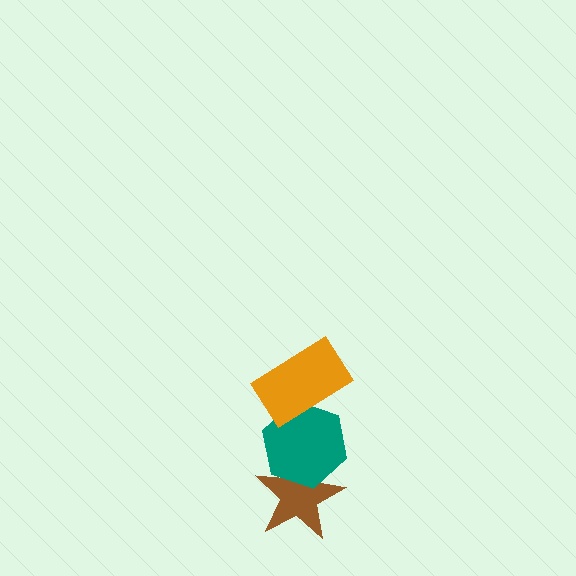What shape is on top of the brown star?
The teal hexagon is on top of the brown star.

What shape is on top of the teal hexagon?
The orange rectangle is on top of the teal hexagon.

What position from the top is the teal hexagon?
The teal hexagon is 2nd from the top.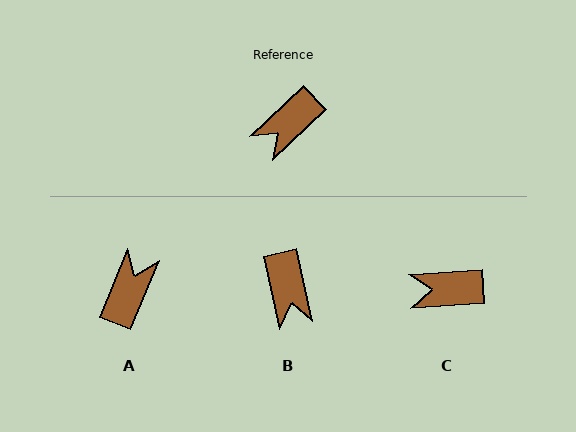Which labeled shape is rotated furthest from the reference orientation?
A, about 156 degrees away.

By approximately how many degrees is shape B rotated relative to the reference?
Approximately 59 degrees counter-clockwise.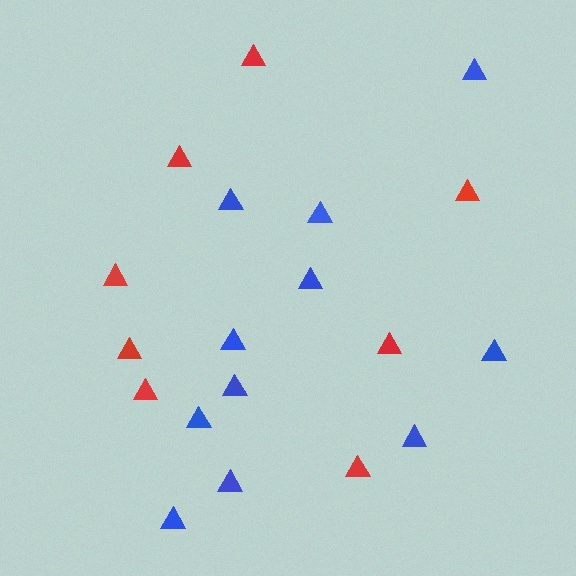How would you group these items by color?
There are 2 groups: one group of red triangles (8) and one group of blue triangles (11).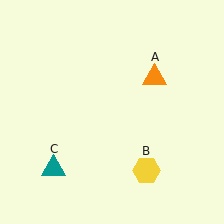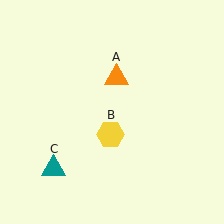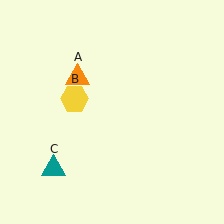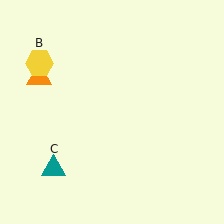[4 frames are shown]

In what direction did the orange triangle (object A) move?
The orange triangle (object A) moved left.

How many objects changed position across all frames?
2 objects changed position: orange triangle (object A), yellow hexagon (object B).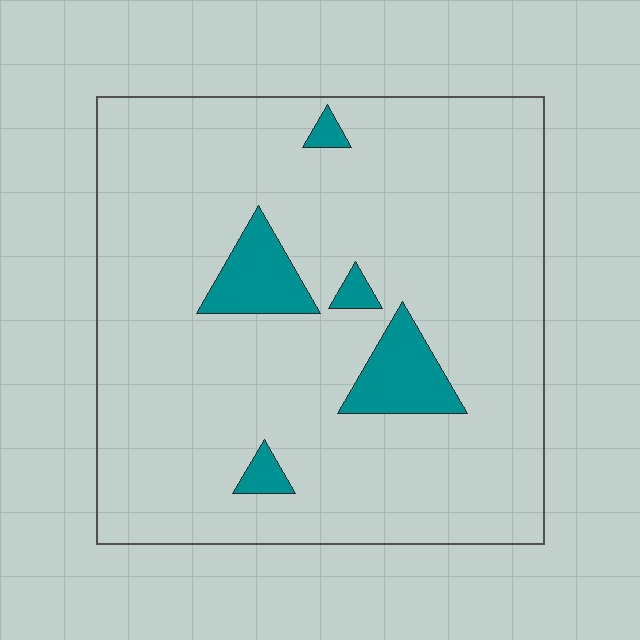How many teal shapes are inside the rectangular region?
5.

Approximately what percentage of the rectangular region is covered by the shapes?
Approximately 10%.